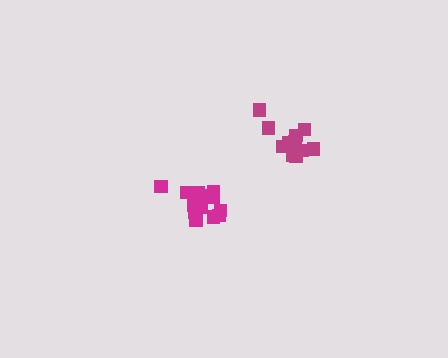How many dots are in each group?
Group 1: 15 dots, Group 2: 13 dots (28 total).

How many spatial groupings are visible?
There are 2 spatial groupings.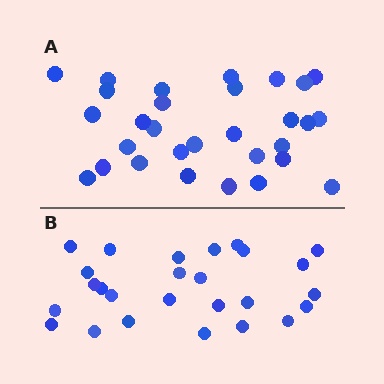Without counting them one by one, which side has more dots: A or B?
Region A (the top region) has more dots.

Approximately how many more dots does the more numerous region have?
Region A has about 4 more dots than region B.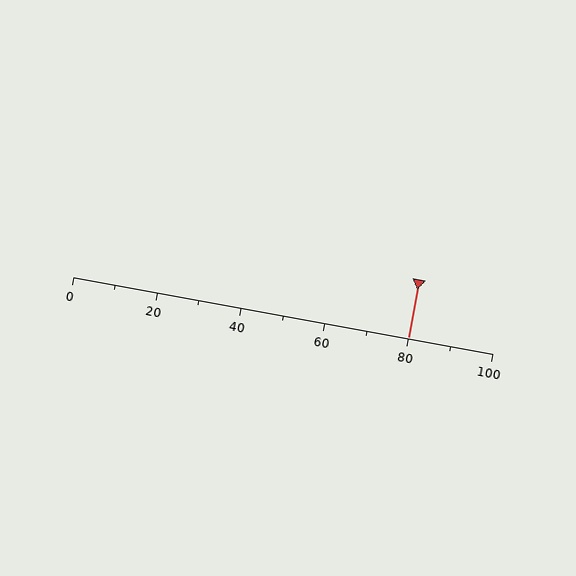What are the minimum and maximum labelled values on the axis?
The axis runs from 0 to 100.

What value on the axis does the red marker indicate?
The marker indicates approximately 80.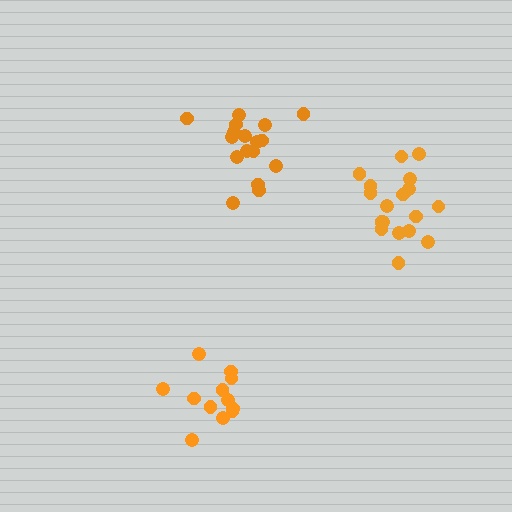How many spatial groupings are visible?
There are 3 spatial groupings.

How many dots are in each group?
Group 1: 12 dots, Group 2: 17 dots, Group 3: 18 dots (47 total).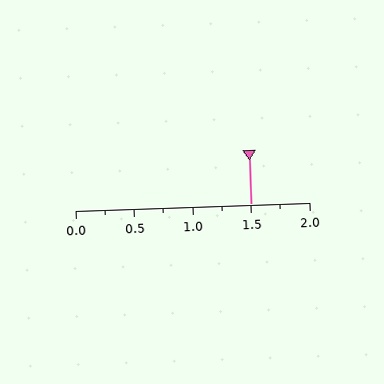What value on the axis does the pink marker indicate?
The marker indicates approximately 1.5.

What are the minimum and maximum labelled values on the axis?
The axis runs from 0.0 to 2.0.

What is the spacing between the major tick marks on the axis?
The major ticks are spaced 0.5 apart.